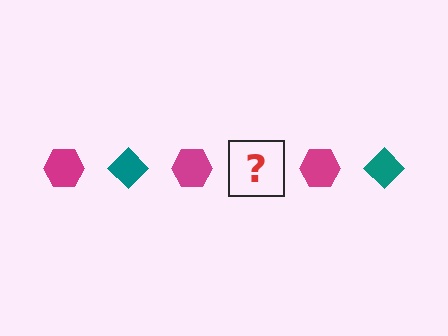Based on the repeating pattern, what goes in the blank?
The blank should be a teal diamond.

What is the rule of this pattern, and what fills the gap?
The rule is that the pattern alternates between magenta hexagon and teal diamond. The gap should be filled with a teal diamond.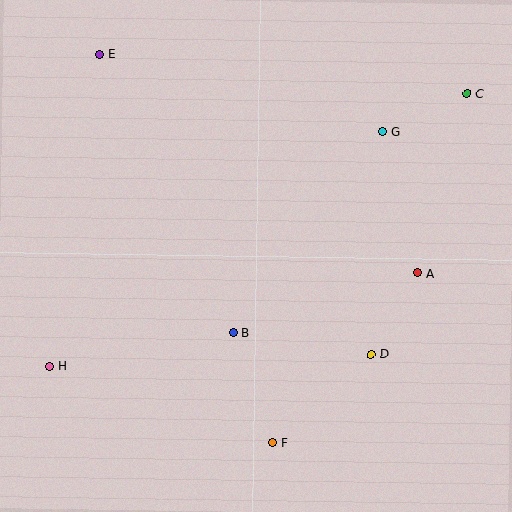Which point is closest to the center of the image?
Point B at (233, 332) is closest to the center.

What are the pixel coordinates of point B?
Point B is at (233, 332).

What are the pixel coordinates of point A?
Point A is at (417, 273).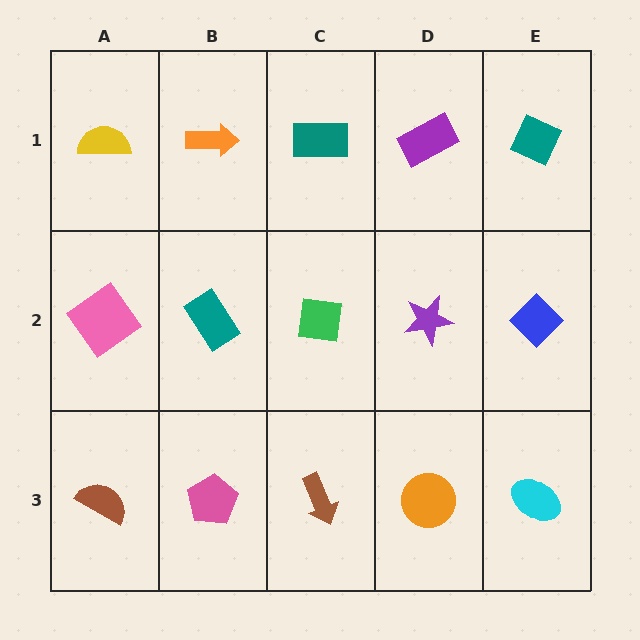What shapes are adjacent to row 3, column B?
A teal rectangle (row 2, column B), a brown semicircle (row 3, column A), a brown arrow (row 3, column C).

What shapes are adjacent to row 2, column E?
A teal diamond (row 1, column E), a cyan ellipse (row 3, column E), a purple star (row 2, column D).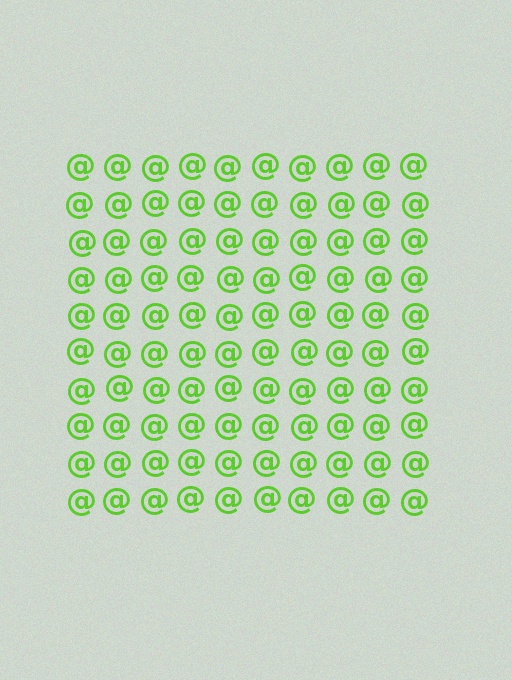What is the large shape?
The large shape is a square.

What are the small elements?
The small elements are at signs.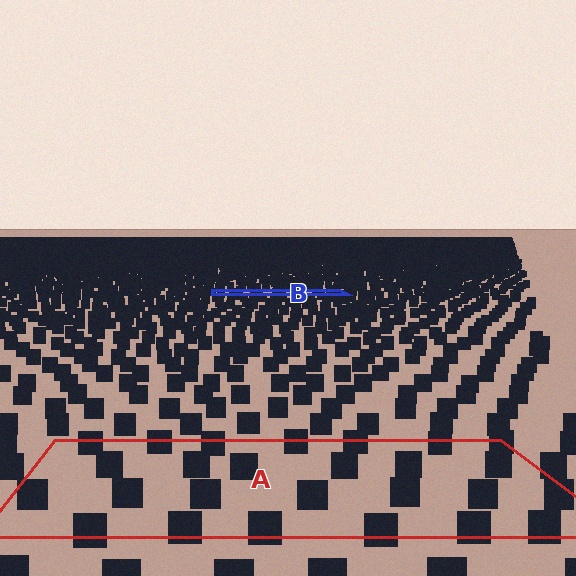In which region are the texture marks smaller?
The texture marks are smaller in region B, because it is farther away.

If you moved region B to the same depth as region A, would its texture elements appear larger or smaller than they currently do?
They would appear larger. At a closer depth, the same texture elements are projected at a bigger on-screen size.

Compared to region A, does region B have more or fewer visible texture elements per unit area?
Region B has more texture elements per unit area — they are packed more densely because it is farther away.